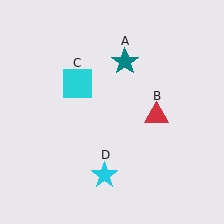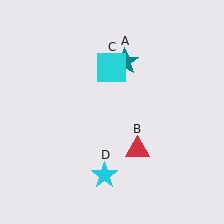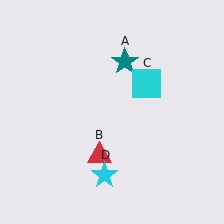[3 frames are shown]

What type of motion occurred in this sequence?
The red triangle (object B), cyan square (object C) rotated clockwise around the center of the scene.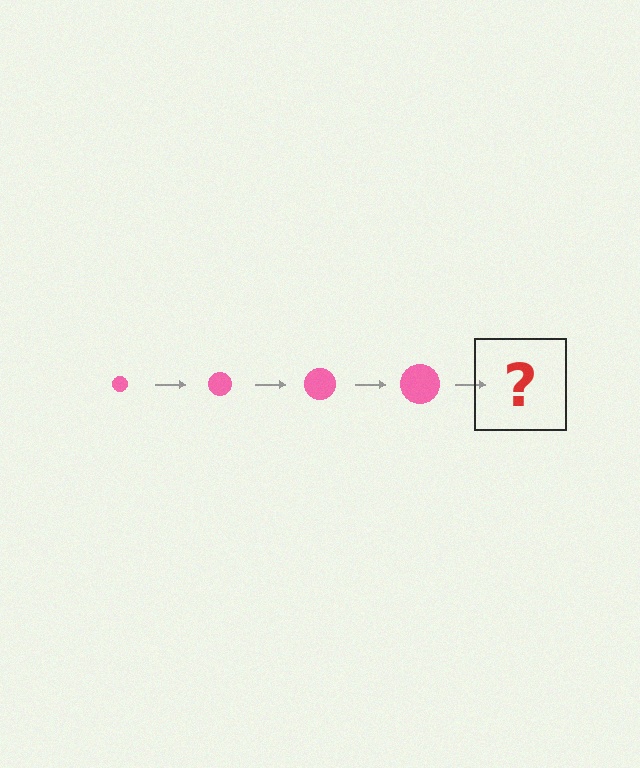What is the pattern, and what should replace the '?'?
The pattern is that the circle gets progressively larger each step. The '?' should be a pink circle, larger than the previous one.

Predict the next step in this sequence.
The next step is a pink circle, larger than the previous one.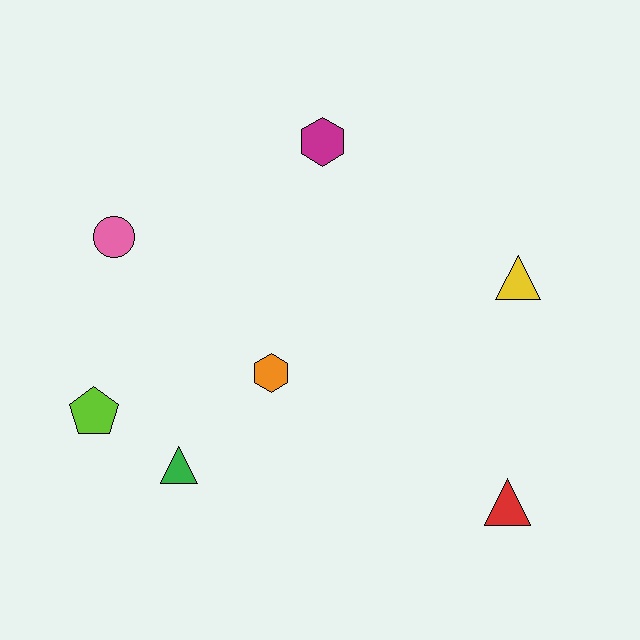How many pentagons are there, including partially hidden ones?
There is 1 pentagon.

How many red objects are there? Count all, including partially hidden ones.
There is 1 red object.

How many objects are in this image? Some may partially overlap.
There are 7 objects.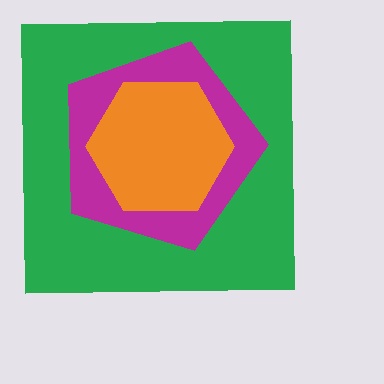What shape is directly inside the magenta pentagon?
The orange hexagon.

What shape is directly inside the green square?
The magenta pentagon.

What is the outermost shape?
The green square.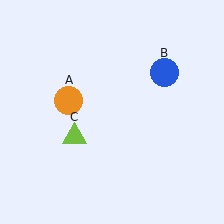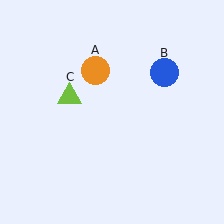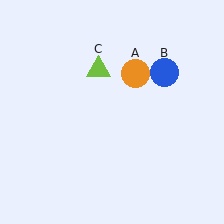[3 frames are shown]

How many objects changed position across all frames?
2 objects changed position: orange circle (object A), lime triangle (object C).